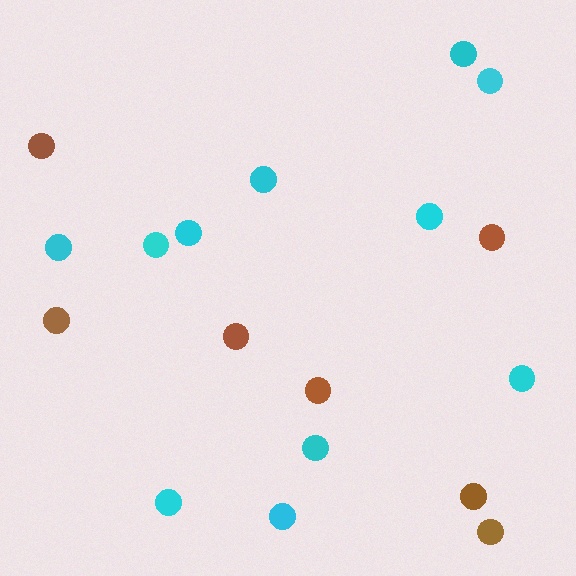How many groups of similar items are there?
There are 2 groups: one group of brown circles (7) and one group of cyan circles (11).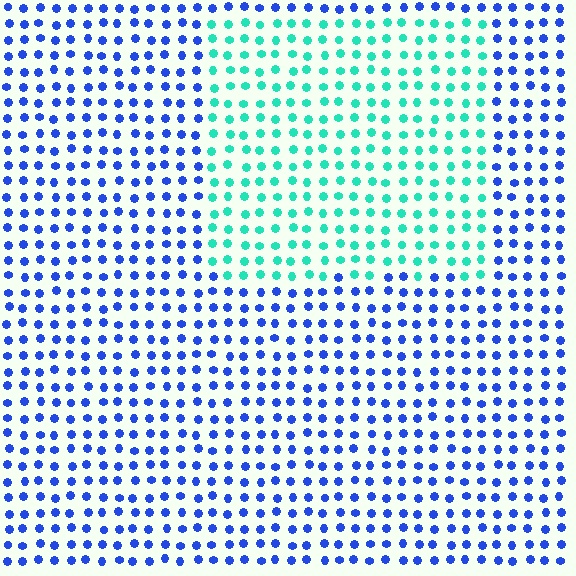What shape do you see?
I see a rectangle.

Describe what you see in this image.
The image is filled with small blue elements in a uniform arrangement. A rectangle-shaped region is visible where the elements are tinted to a slightly different hue, forming a subtle color boundary.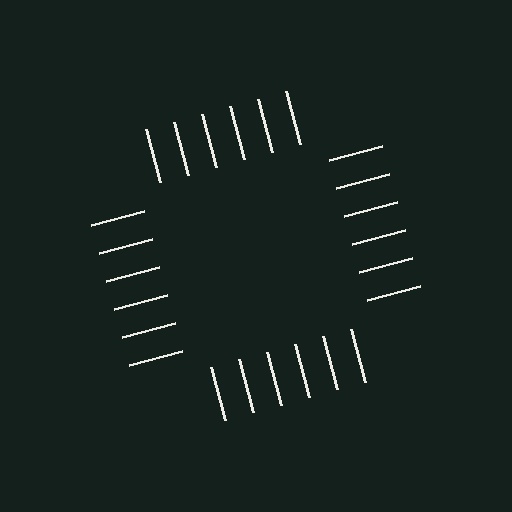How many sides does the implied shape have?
4 sides — the line-ends trace a square.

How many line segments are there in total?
24 — 6 along each of the 4 edges.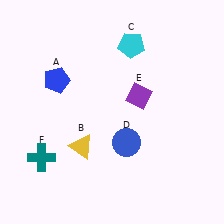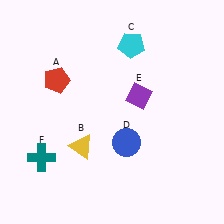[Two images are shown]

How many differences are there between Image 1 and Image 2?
There is 1 difference between the two images.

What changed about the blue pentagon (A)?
In Image 1, A is blue. In Image 2, it changed to red.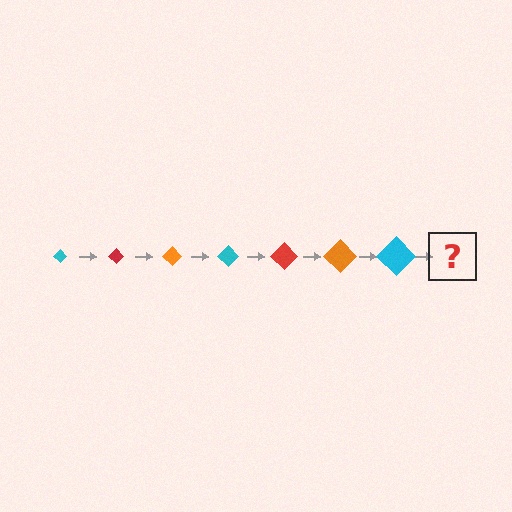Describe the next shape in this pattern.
It should be a red diamond, larger than the previous one.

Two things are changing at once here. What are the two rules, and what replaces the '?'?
The two rules are that the diamond grows larger each step and the color cycles through cyan, red, and orange. The '?' should be a red diamond, larger than the previous one.